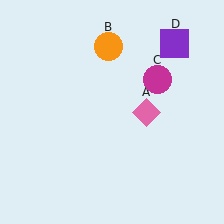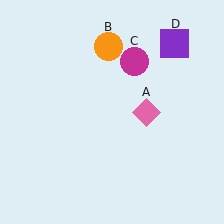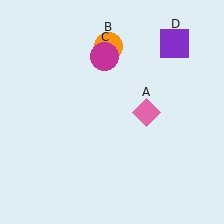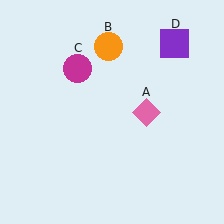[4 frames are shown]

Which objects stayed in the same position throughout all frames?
Pink diamond (object A) and orange circle (object B) and purple square (object D) remained stationary.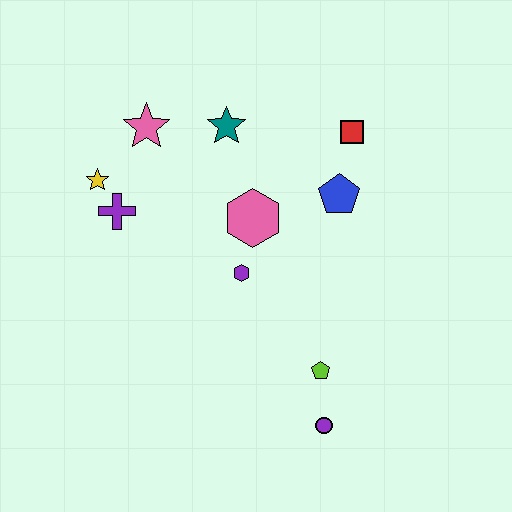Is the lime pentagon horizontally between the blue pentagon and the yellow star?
Yes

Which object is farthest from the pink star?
The purple circle is farthest from the pink star.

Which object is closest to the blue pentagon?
The red square is closest to the blue pentagon.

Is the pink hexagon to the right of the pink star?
Yes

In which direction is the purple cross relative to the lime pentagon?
The purple cross is to the left of the lime pentagon.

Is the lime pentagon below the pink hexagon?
Yes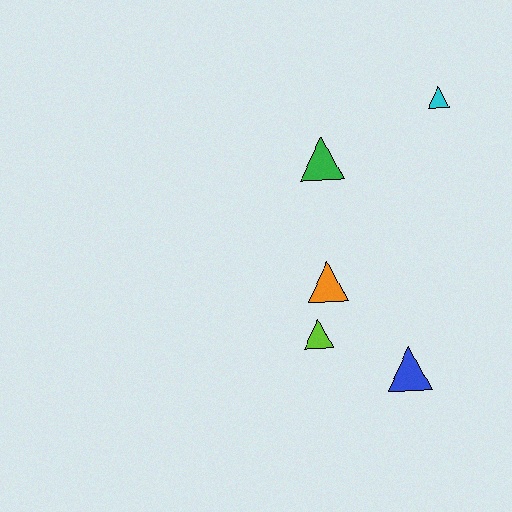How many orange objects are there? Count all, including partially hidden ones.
There is 1 orange object.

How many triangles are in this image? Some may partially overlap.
There are 5 triangles.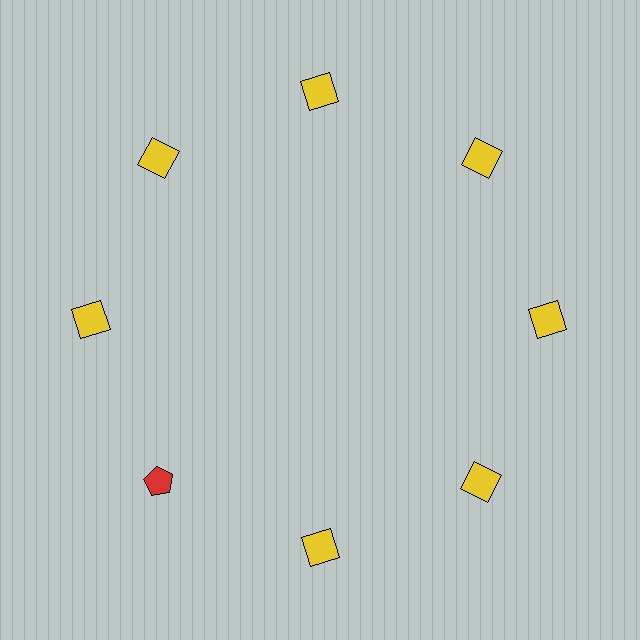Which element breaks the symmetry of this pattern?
The red pentagon at roughly the 8 o'clock position breaks the symmetry. All other shapes are yellow squares.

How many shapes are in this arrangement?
There are 8 shapes arranged in a ring pattern.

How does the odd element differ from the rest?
It differs in both color (red instead of yellow) and shape (pentagon instead of square).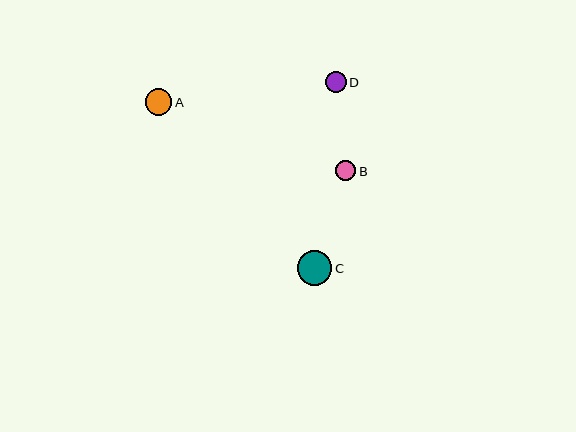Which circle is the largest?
Circle C is the largest with a size of approximately 35 pixels.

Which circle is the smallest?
Circle B is the smallest with a size of approximately 20 pixels.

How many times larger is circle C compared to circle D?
Circle C is approximately 1.6 times the size of circle D.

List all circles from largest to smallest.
From largest to smallest: C, A, D, B.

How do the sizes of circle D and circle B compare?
Circle D and circle B are approximately the same size.